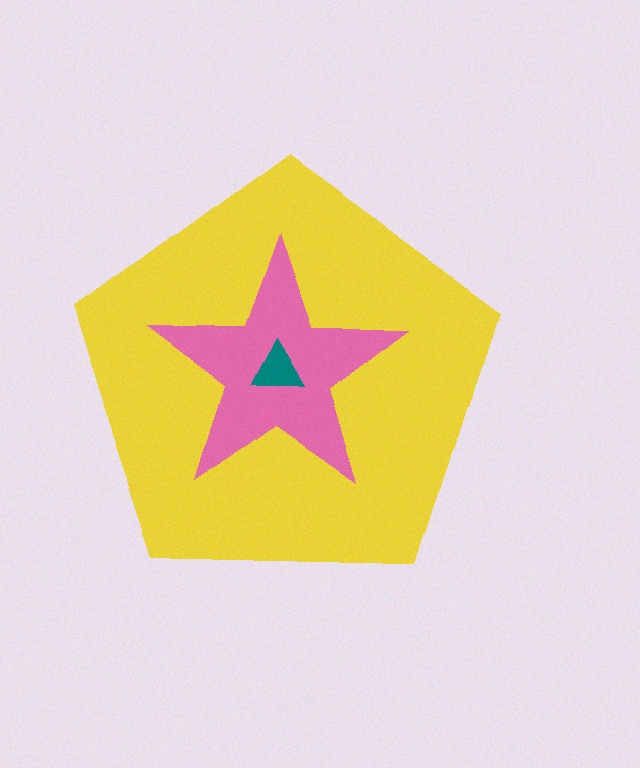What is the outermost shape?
The yellow pentagon.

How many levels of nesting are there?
3.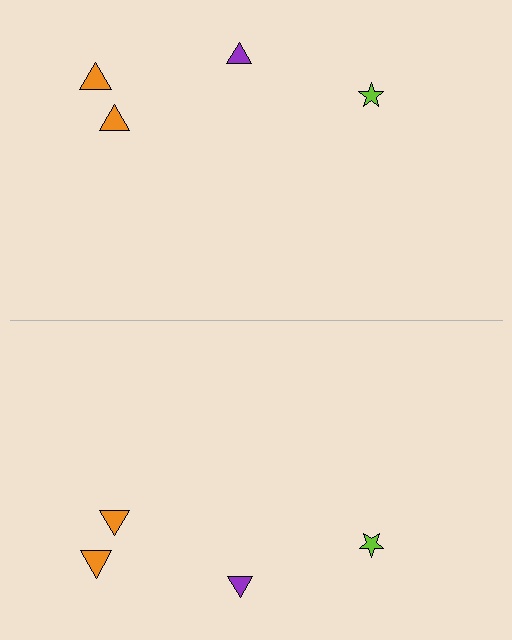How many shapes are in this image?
There are 8 shapes in this image.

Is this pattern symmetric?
Yes, this pattern has bilateral (reflection) symmetry.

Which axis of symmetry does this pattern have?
The pattern has a horizontal axis of symmetry running through the center of the image.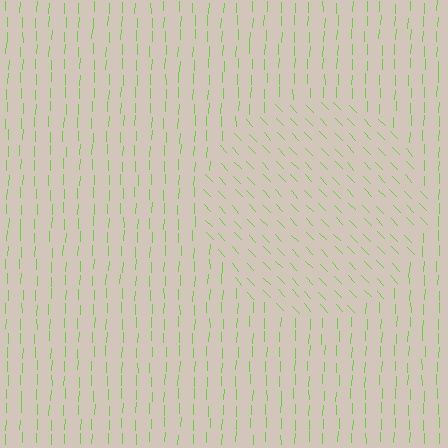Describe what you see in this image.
The image is filled with small lime line segments. A circle region in the image has lines oriented differently from the surrounding lines, creating a visible texture boundary.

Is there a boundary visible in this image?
Yes, there is a texture boundary formed by a change in line orientation.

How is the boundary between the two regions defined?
The boundary is defined purely by a change in line orientation (approximately 45 degrees difference). All lines are the same color and thickness.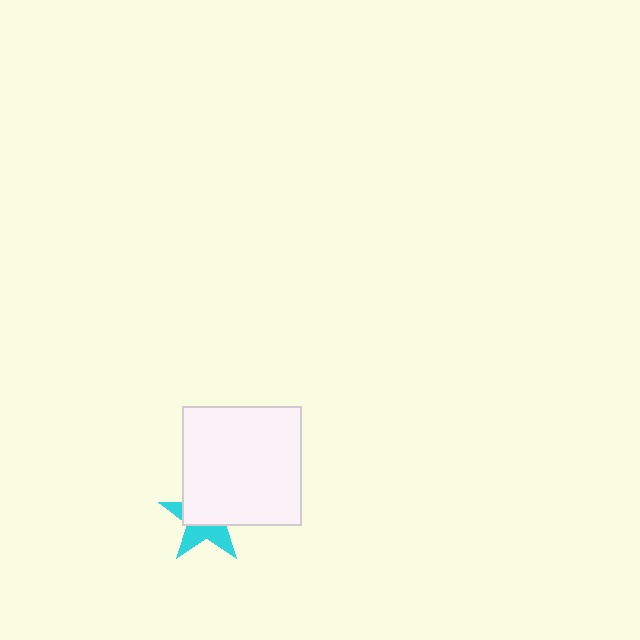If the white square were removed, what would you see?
You would see the complete cyan star.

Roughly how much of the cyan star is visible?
A small part of it is visible (roughly 42%).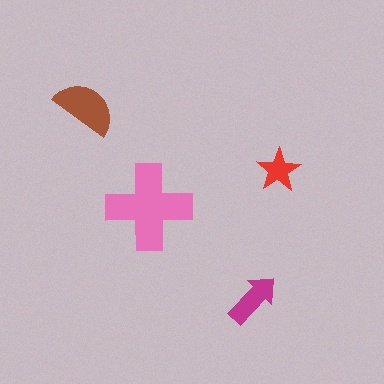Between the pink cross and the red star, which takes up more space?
The pink cross.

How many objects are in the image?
There are 4 objects in the image.